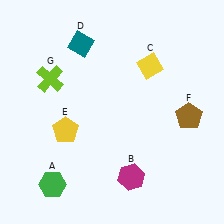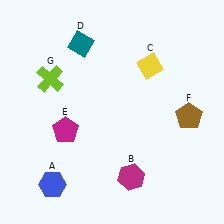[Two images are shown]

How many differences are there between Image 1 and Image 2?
There are 2 differences between the two images.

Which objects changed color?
A changed from green to blue. E changed from yellow to magenta.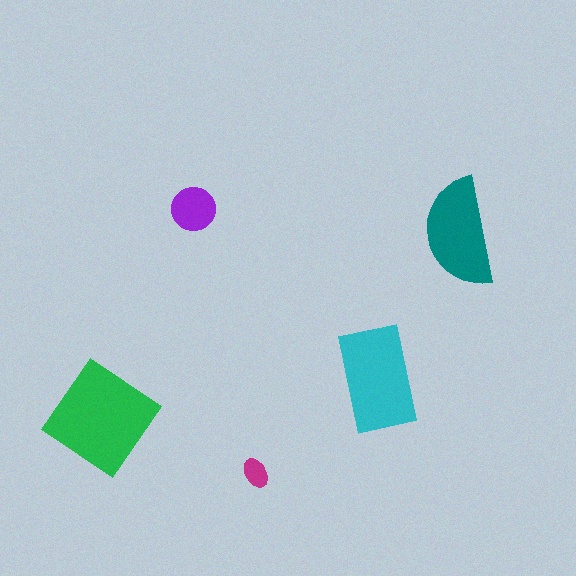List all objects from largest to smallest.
The green diamond, the cyan rectangle, the teal semicircle, the purple circle, the magenta ellipse.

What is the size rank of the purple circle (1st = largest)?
4th.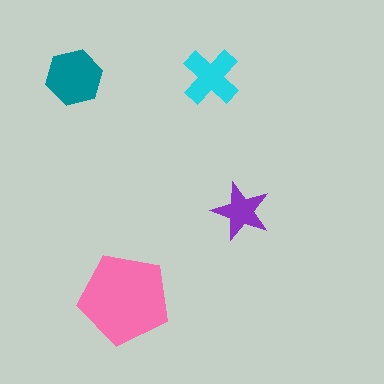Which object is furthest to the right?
The purple star is rightmost.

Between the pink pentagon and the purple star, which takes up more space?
The pink pentagon.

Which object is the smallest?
The purple star.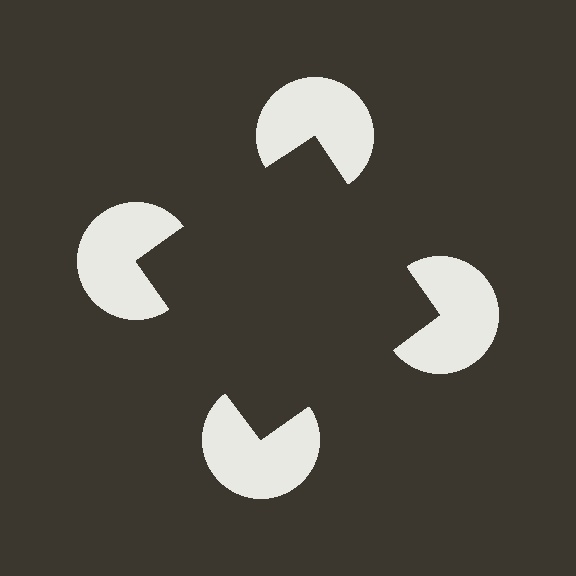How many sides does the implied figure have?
4 sides.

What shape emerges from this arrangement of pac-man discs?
An illusory square — its edges are inferred from the aligned wedge cuts in the pac-man discs, not physically drawn.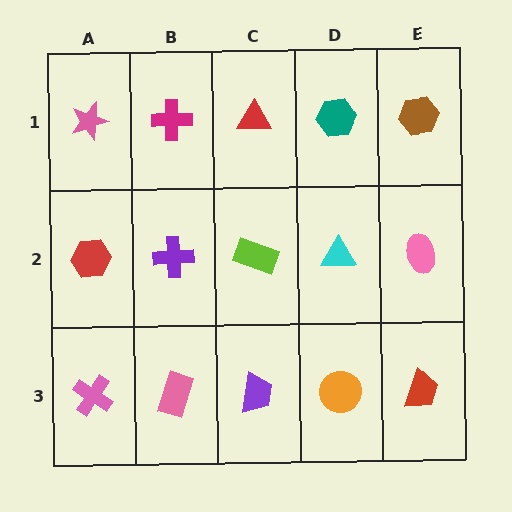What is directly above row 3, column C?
A lime rectangle.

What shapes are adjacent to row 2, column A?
A pink star (row 1, column A), a pink cross (row 3, column A), a purple cross (row 2, column B).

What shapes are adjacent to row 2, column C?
A red triangle (row 1, column C), a purple trapezoid (row 3, column C), a purple cross (row 2, column B), a cyan triangle (row 2, column D).